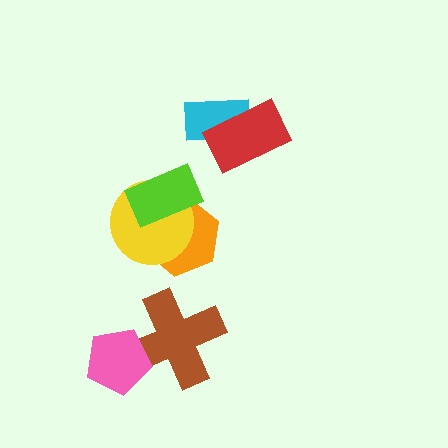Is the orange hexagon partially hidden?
Yes, it is partially covered by another shape.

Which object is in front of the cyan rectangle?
The red rectangle is in front of the cyan rectangle.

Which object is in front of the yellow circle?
The lime rectangle is in front of the yellow circle.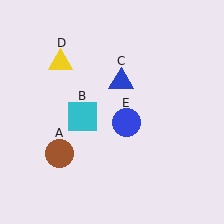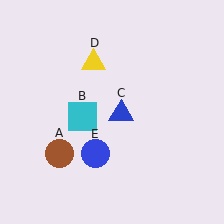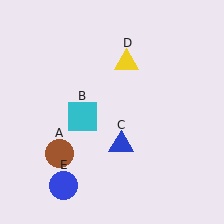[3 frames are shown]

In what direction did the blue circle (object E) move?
The blue circle (object E) moved down and to the left.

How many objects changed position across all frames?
3 objects changed position: blue triangle (object C), yellow triangle (object D), blue circle (object E).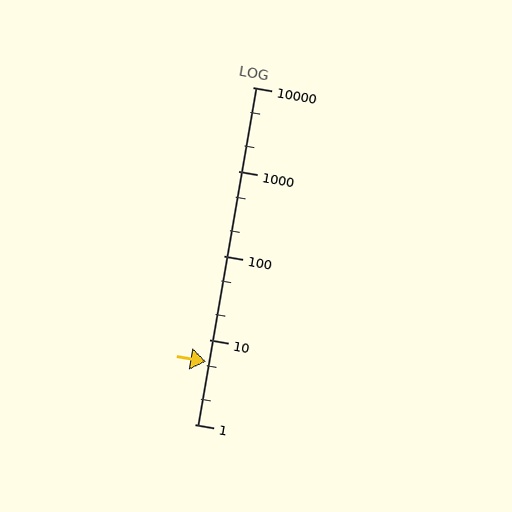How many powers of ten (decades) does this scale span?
The scale spans 4 decades, from 1 to 10000.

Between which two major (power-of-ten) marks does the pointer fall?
The pointer is between 1 and 10.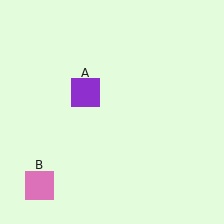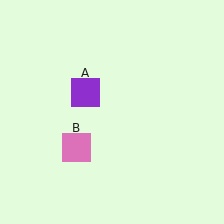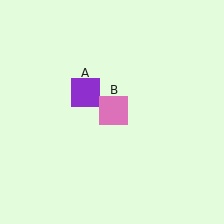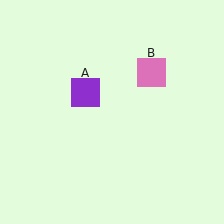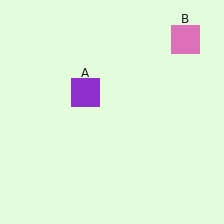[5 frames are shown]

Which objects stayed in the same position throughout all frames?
Purple square (object A) remained stationary.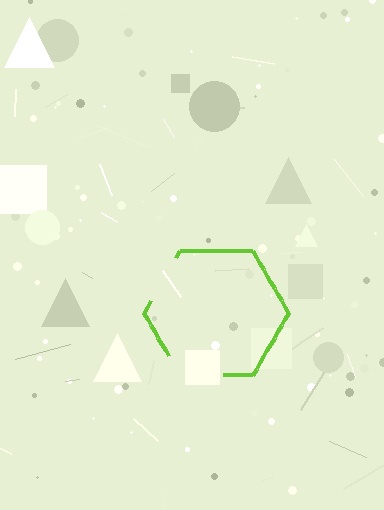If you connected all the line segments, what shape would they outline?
They would outline a hexagon.